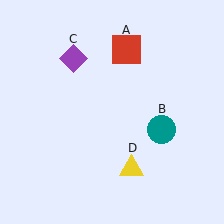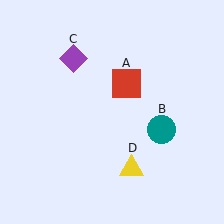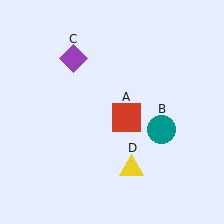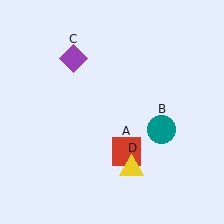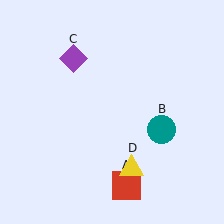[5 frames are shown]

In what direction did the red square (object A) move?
The red square (object A) moved down.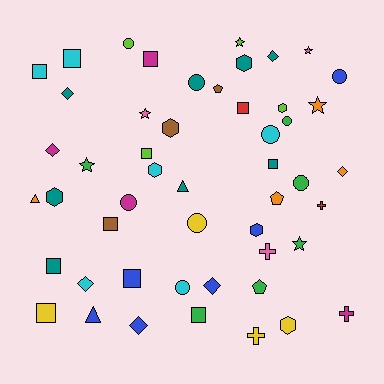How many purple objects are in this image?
There are no purple objects.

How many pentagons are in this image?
There are 3 pentagons.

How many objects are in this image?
There are 50 objects.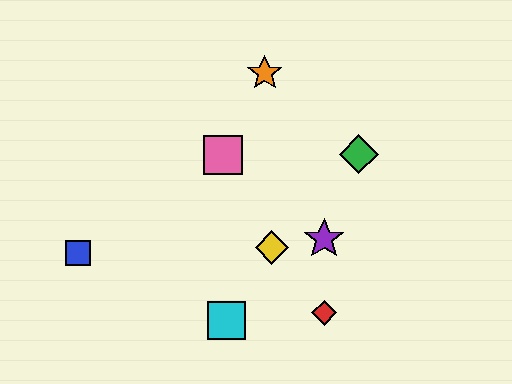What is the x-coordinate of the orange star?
The orange star is at x≈265.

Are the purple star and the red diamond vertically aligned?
Yes, both are at x≈324.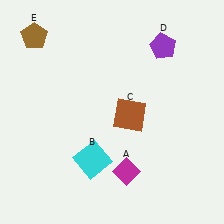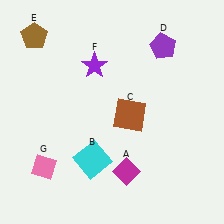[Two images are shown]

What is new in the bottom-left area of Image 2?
A pink diamond (G) was added in the bottom-left area of Image 2.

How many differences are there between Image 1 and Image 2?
There are 2 differences between the two images.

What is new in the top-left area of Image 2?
A purple star (F) was added in the top-left area of Image 2.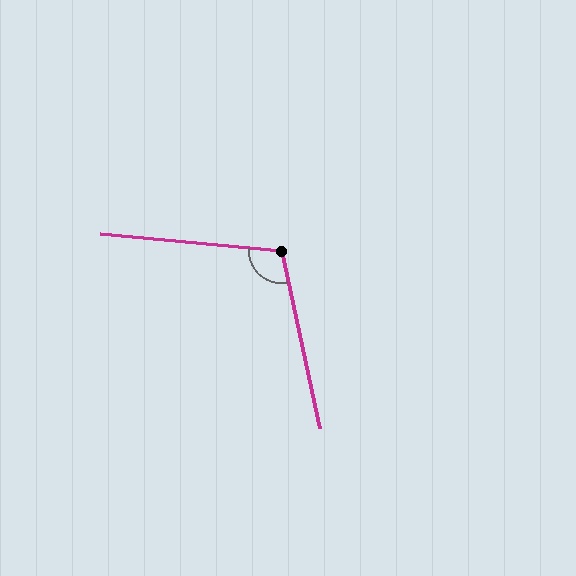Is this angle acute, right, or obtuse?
It is obtuse.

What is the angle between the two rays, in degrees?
Approximately 107 degrees.